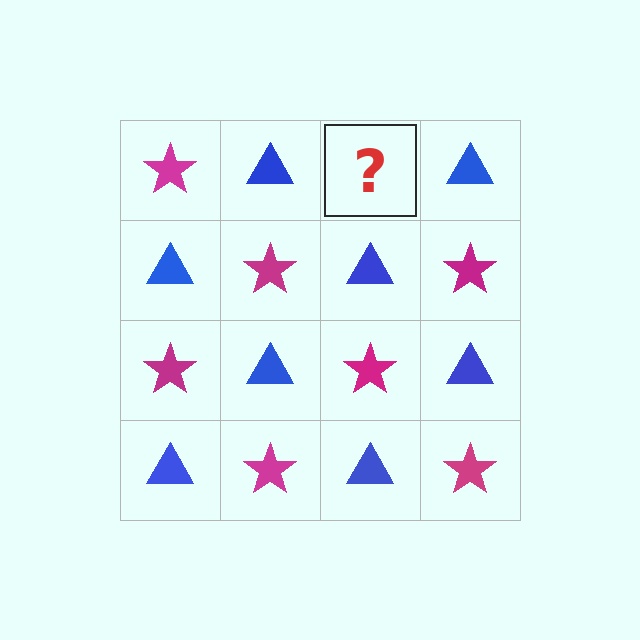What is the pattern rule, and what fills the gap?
The rule is that it alternates magenta star and blue triangle in a checkerboard pattern. The gap should be filled with a magenta star.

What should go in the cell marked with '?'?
The missing cell should contain a magenta star.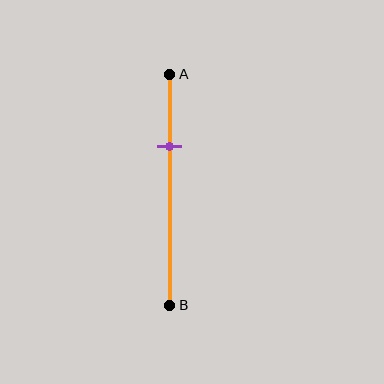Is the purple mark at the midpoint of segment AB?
No, the mark is at about 30% from A, not at the 50% midpoint.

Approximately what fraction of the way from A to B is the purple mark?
The purple mark is approximately 30% of the way from A to B.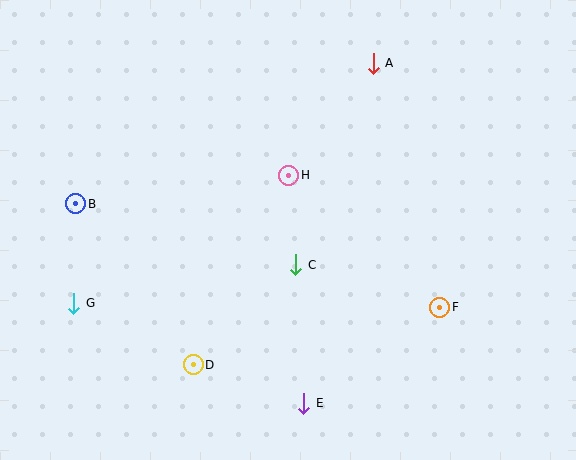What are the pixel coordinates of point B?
Point B is at (76, 204).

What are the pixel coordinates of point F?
Point F is at (440, 307).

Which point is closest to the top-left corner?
Point B is closest to the top-left corner.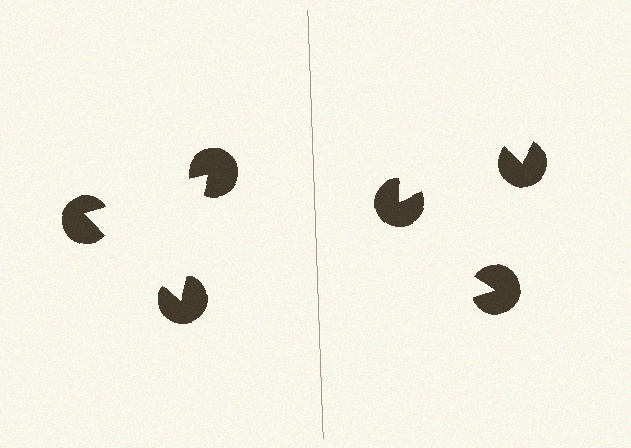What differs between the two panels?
The pac-man discs are positioned identically on both sides; only the wedge orientations differ. On the left they align to a triangle; on the right they are misaligned.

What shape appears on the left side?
An illusory triangle.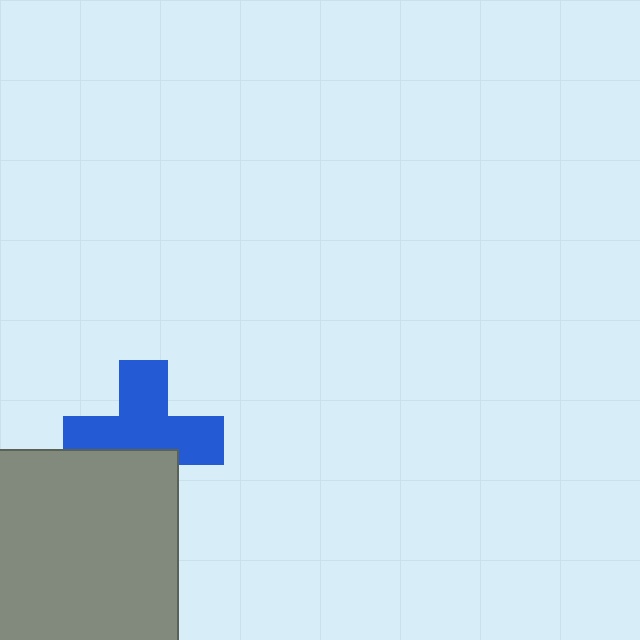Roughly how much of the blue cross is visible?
Most of it is visible (roughly 66%).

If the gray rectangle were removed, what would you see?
You would see the complete blue cross.